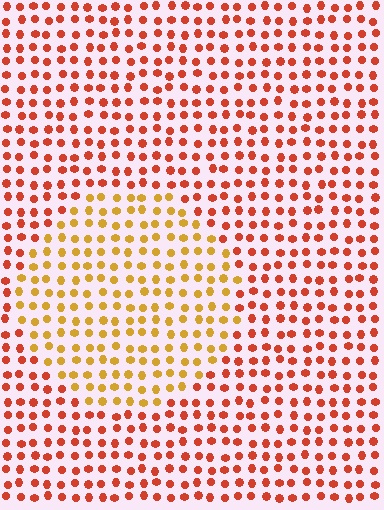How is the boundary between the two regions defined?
The boundary is defined purely by a slight shift in hue (about 37 degrees). Spacing, size, and orientation are identical on both sides.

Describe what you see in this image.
The image is filled with small red elements in a uniform arrangement. A circle-shaped region is visible where the elements are tinted to a slightly different hue, forming a subtle color boundary.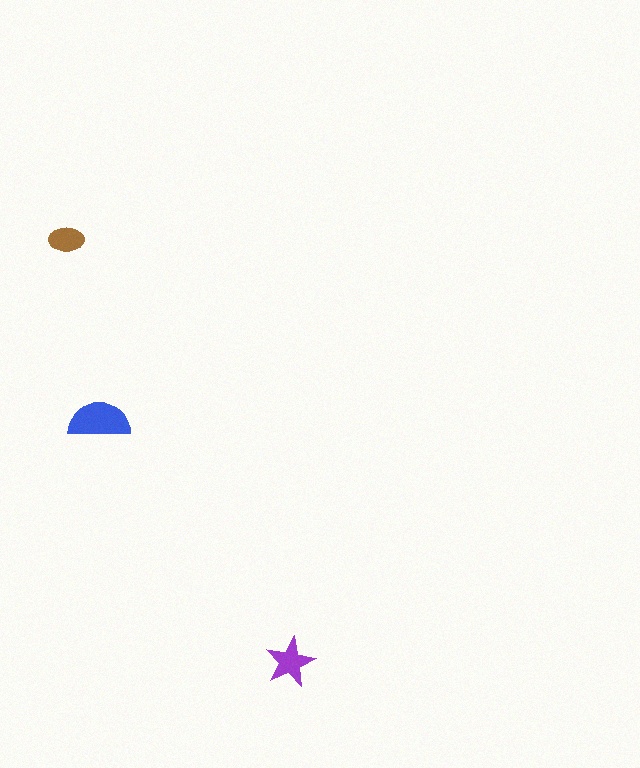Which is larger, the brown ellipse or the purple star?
The purple star.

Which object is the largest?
The blue semicircle.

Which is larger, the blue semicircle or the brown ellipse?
The blue semicircle.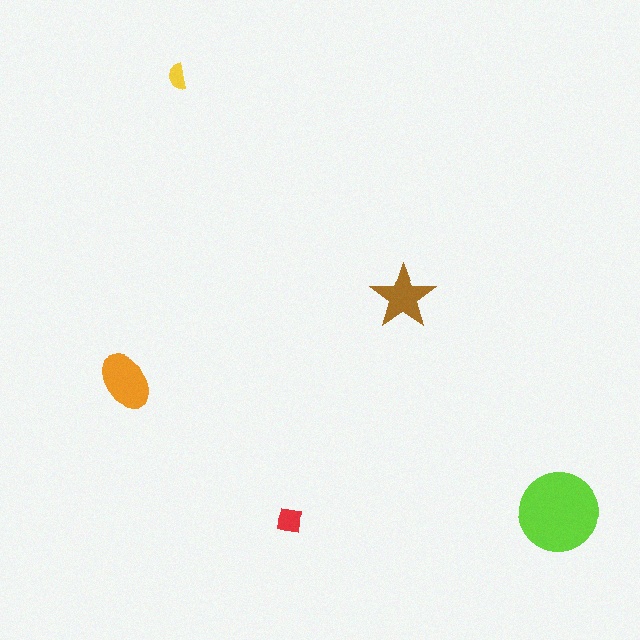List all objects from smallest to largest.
The yellow semicircle, the red square, the brown star, the orange ellipse, the lime circle.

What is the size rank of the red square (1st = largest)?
4th.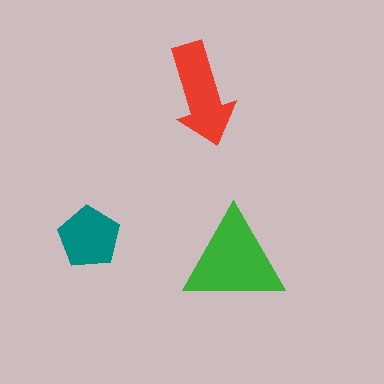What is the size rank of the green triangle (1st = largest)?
1st.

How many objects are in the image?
There are 3 objects in the image.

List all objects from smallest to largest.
The teal pentagon, the red arrow, the green triangle.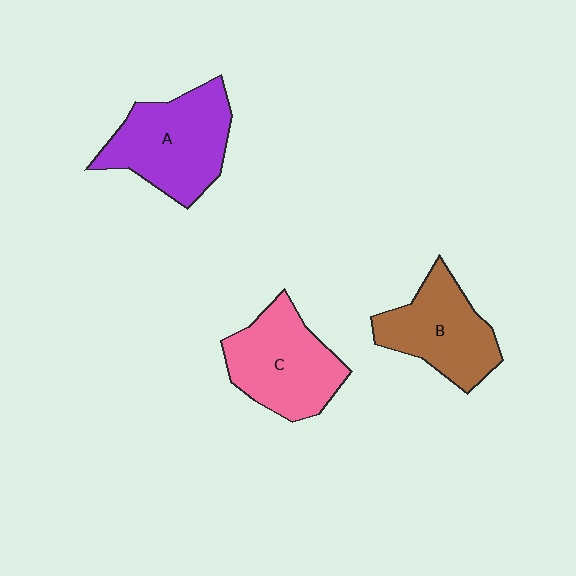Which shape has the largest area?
Shape A (purple).